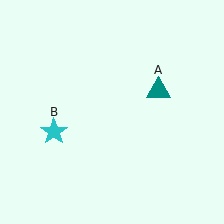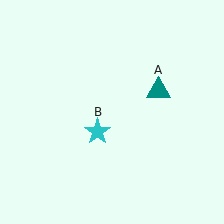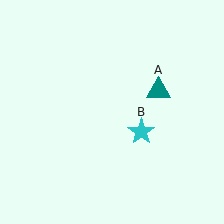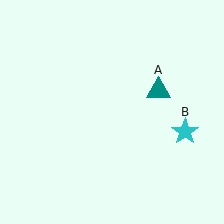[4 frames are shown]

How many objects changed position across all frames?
1 object changed position: cyan star (object B).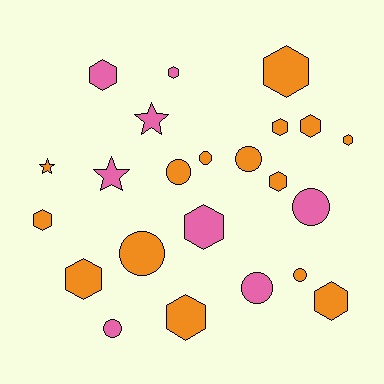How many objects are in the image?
There are 23 objects.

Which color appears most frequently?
Orange, with 15 objects.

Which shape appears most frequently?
Hexagon, with 12 objects.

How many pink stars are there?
There are 2 pink stars.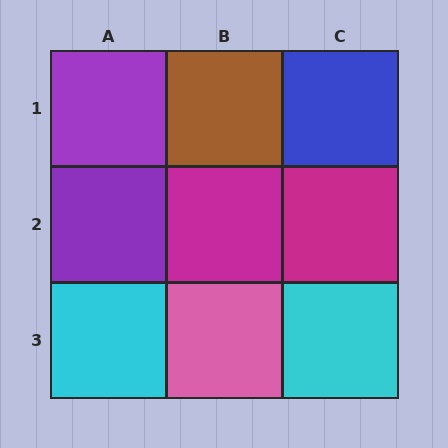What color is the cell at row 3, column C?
Cyan.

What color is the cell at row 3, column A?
Cyan.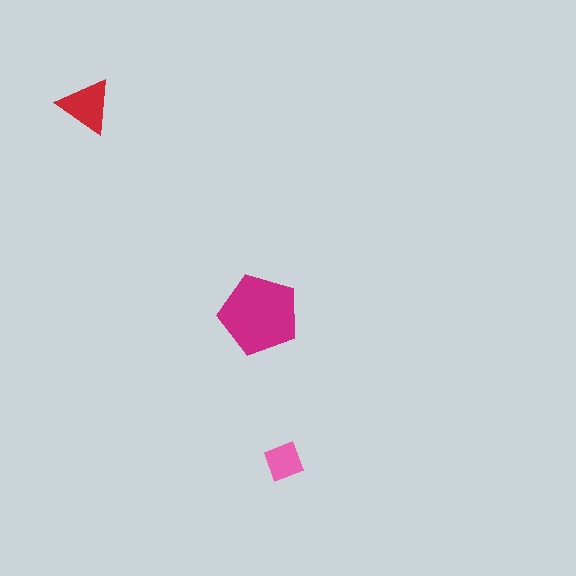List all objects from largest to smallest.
The magenta pentagon, the red triangle, the pink diamond.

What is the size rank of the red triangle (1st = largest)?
2nd.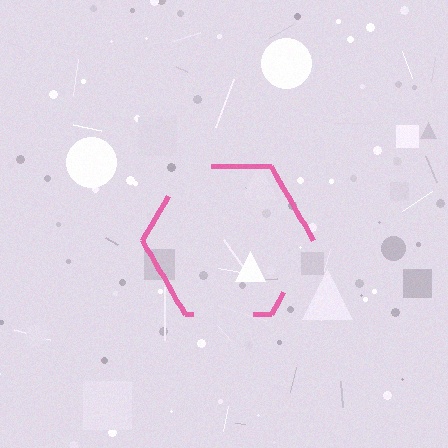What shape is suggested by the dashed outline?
The dashed outline suggests a hexagon.